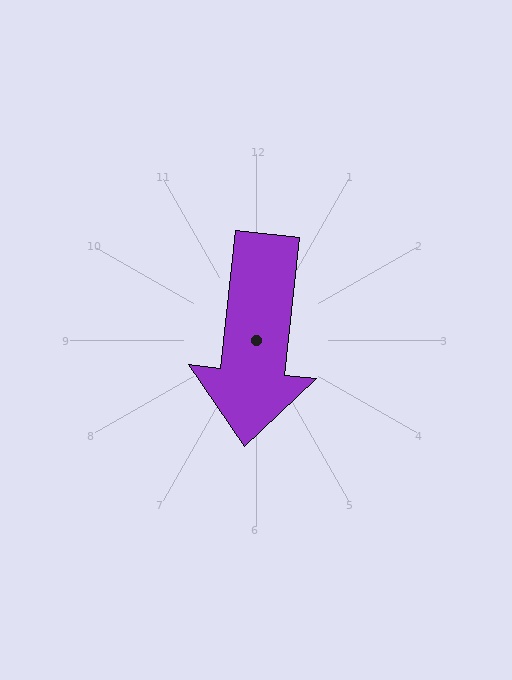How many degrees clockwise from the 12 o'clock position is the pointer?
Approximately 186 degrees.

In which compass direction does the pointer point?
South.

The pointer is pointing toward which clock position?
Roughly 6 o'clock.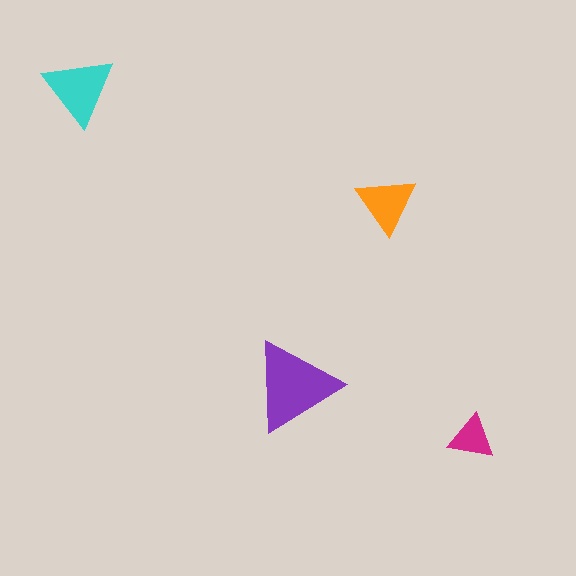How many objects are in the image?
There are 4 objects in the image.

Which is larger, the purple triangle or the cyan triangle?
The purple one.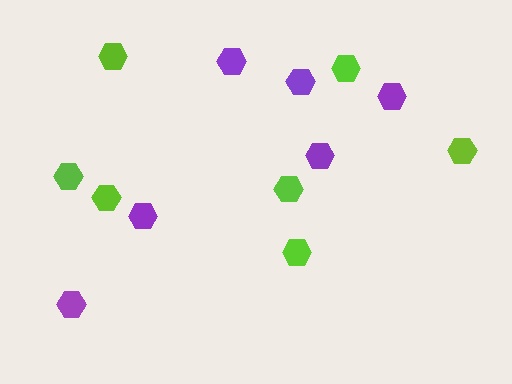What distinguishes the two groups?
There are 2 groups: one group of lime hexagons (7) and one group of purple hexagons (6).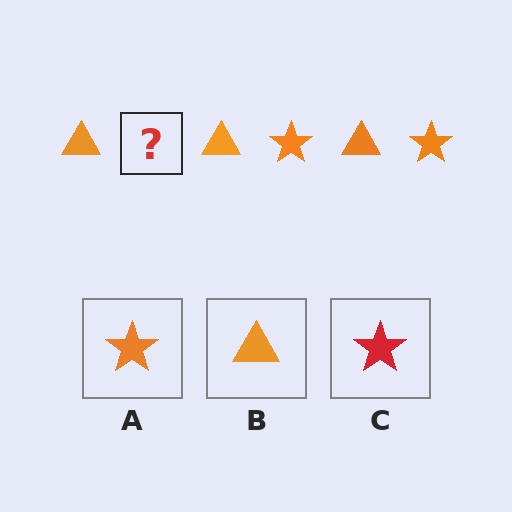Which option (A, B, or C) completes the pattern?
A.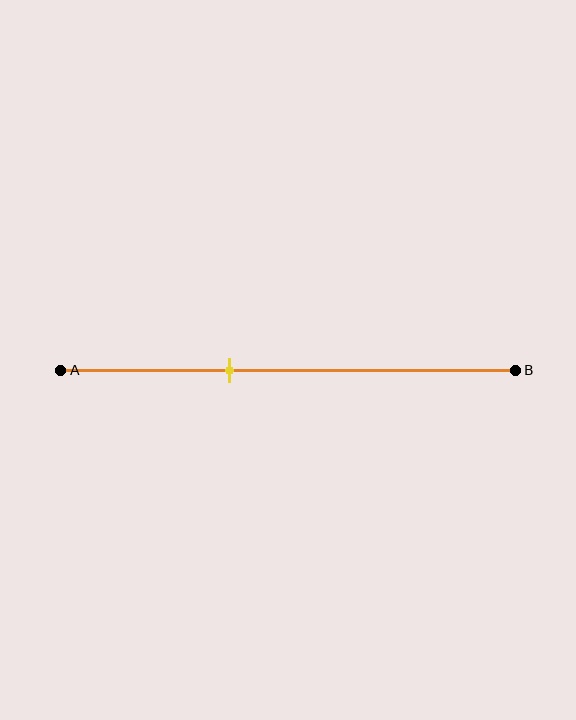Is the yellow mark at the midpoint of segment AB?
No, the mark is at about 35% from A, not at the 50% midpoint.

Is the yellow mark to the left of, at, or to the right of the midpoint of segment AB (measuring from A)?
The yellow mark is to the left of the midpoint of segment AB.